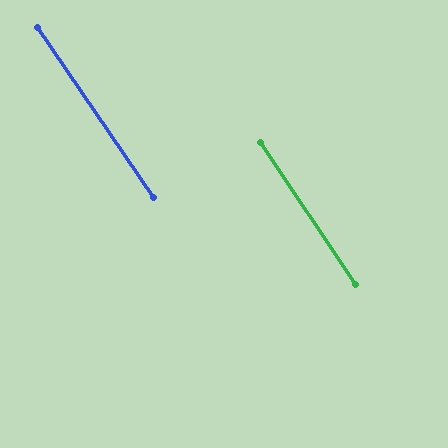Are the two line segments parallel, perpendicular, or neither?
Parallel — their directions differ by only 0.5°.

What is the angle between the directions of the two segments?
Approximately 0 degrees.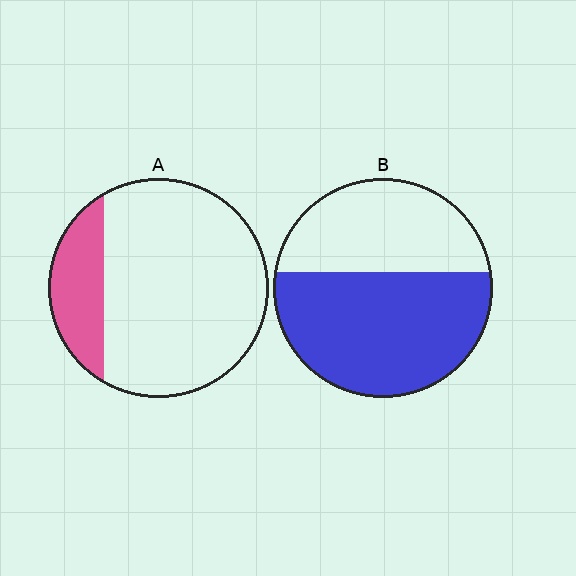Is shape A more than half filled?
No.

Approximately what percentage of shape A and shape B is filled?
A is approximately 20% and B is approximately 60%.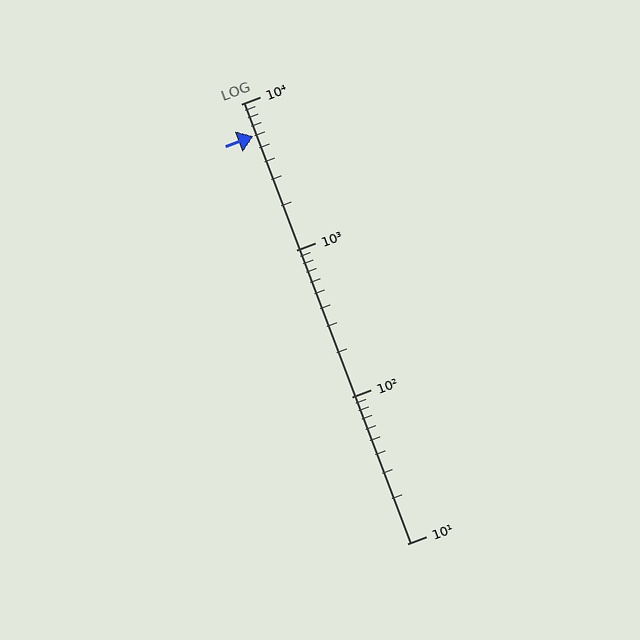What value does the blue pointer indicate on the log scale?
The pointer indicates approximately 6000.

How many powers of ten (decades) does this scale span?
The scale spans 3 decades, from 10 to 10000.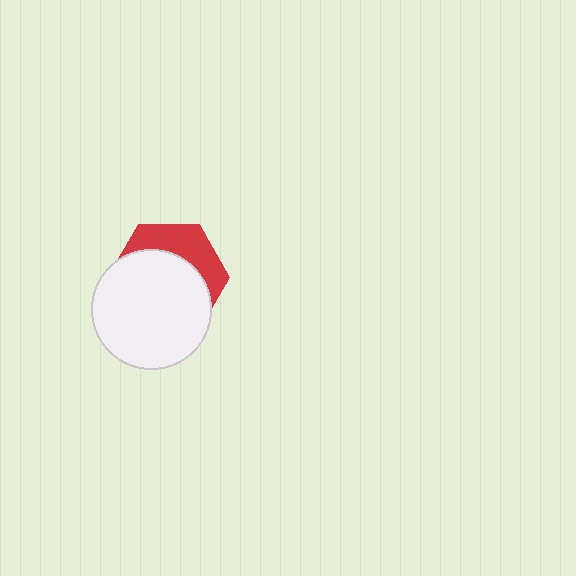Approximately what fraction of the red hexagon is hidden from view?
Roughly 66% of the red hexagon is hidden behind the white circle.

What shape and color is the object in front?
The object in front is a white circle.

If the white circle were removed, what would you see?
You would see the complete red hexagon.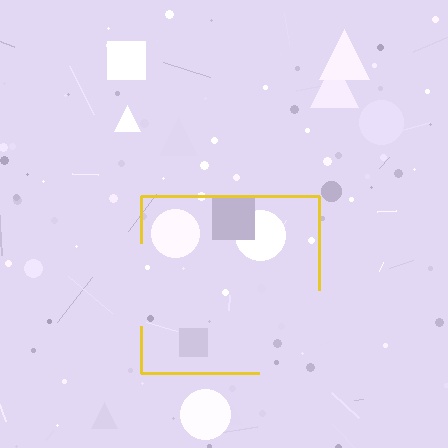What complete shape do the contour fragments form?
The contour fragments form a square.